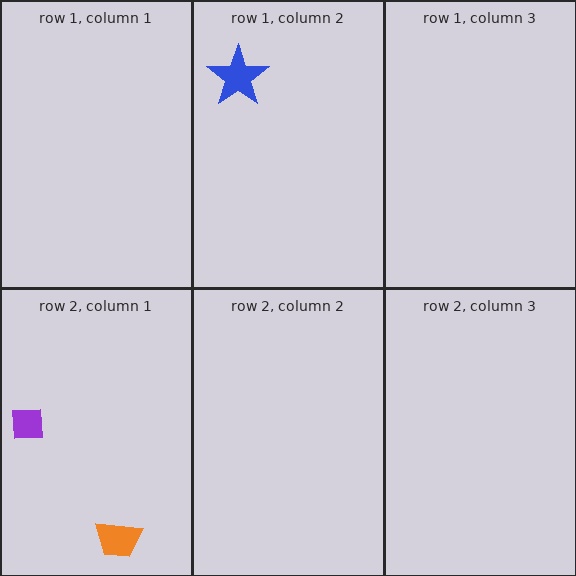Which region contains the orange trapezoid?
The row 2, column 1 region.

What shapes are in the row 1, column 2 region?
The blue star.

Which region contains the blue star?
The row 1, column 2 region.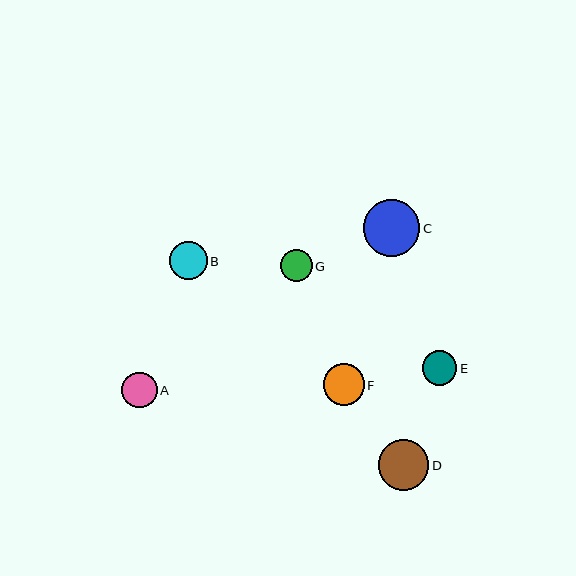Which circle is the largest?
Circle C is the largest with a size of approximately 56 pixels.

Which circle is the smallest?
Circle G is the smallest with a size of approximately 32 pixels.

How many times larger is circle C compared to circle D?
Circle C is approximately 1.1 times the size of circle D.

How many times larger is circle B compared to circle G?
Circle B is approximately 1.2 times the size of circle G.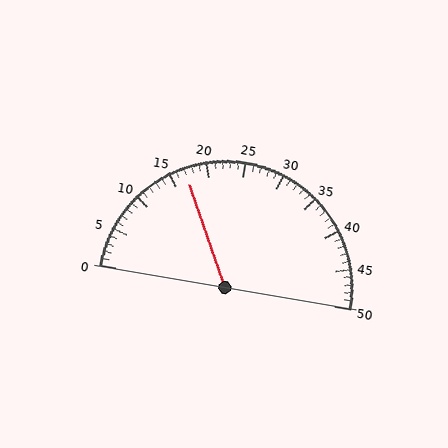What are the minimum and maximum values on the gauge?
The gauge ranges from 0 to 50.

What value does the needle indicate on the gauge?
The needle indicates approximately 17.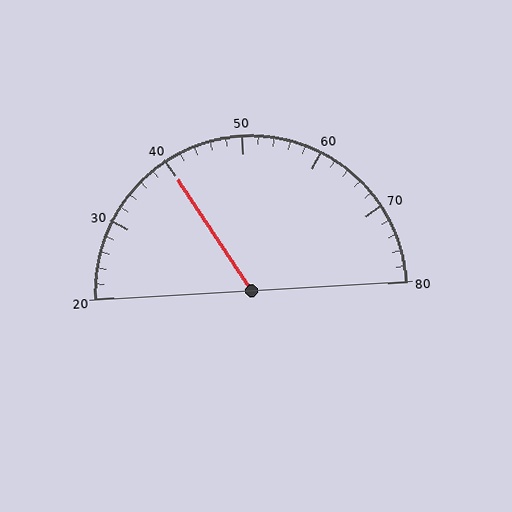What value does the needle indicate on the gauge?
The needle indicates approximately 40.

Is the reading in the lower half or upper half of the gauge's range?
The reading is in the lower half of the range (20 to 80).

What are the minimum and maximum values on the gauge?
The gauge ranges from 20 to 80.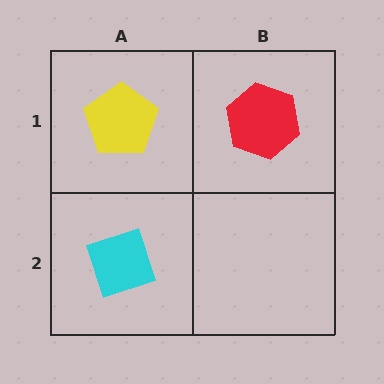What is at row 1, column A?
A yellow pentagon.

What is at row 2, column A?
A cyan diamond.